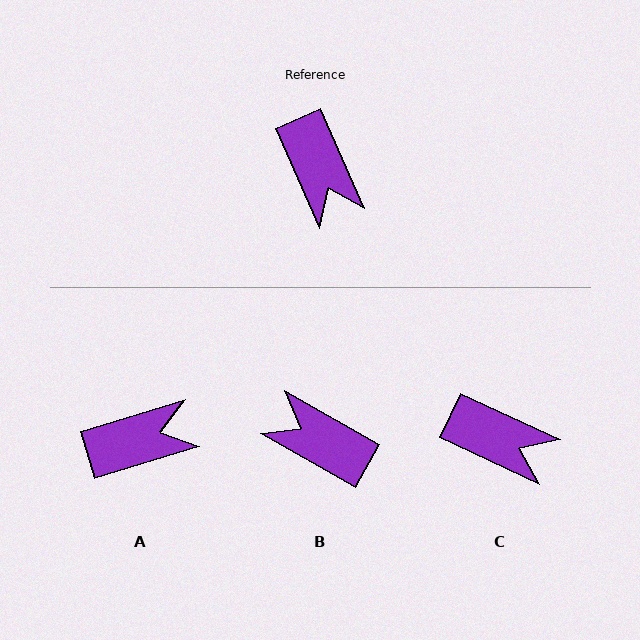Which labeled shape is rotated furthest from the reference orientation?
B, about 144 degrees away.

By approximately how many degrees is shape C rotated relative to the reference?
Approximately 41 degrees counter-clockwise.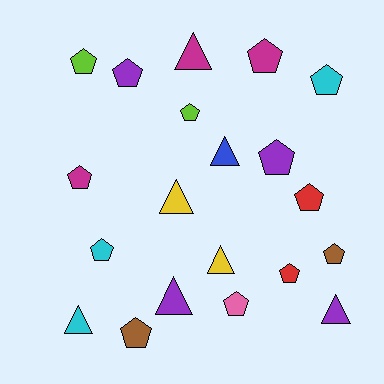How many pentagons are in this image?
There are 13 pentagons.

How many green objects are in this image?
There are no green objects.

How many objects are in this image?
There are 20 objects.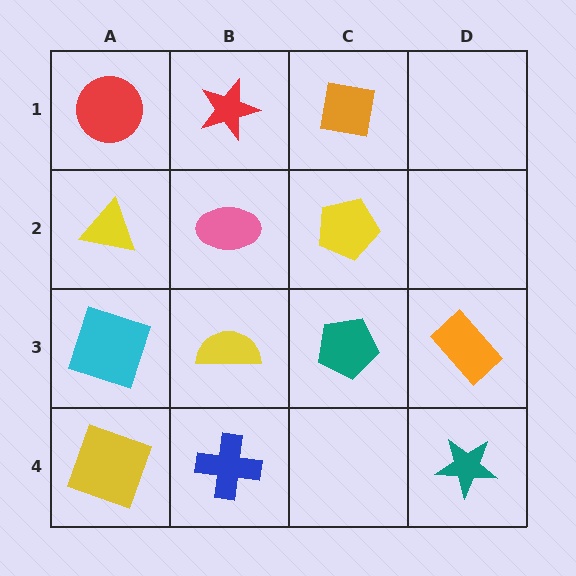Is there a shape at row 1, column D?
No, that cell is empty.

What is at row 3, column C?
A teal pentagon.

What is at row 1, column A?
A red circle.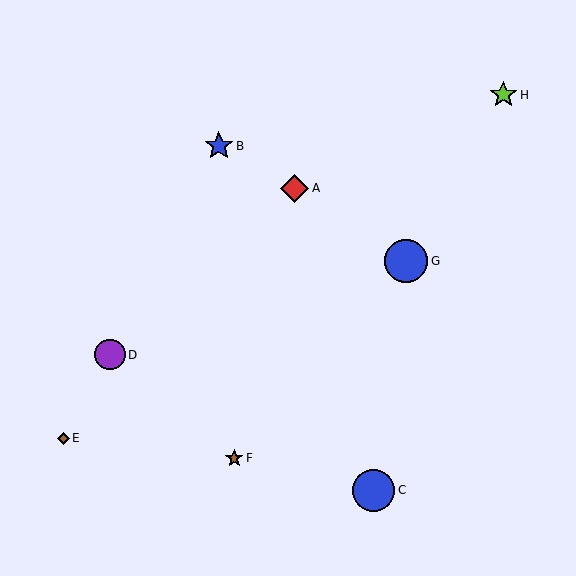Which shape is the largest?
The blue circle (labeled G) is the largest.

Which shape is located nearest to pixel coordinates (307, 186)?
The red diamond (labeled A) at (294, 188) is nearest to that location.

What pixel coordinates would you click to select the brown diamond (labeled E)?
Click at (63, 438) to select the brown diamond E.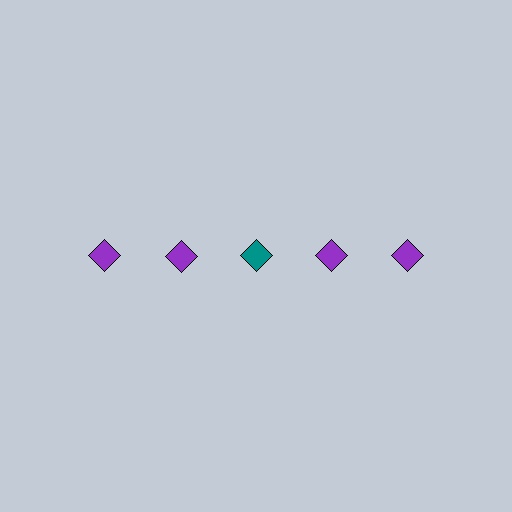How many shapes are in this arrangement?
There are 5 shapes arranged in a grid pattern.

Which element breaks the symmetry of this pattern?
The teal diamond in the top row, center column breaks the symmetry. All other shapes are purple diamonds.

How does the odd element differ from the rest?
It has a different color: teal instead of purple.